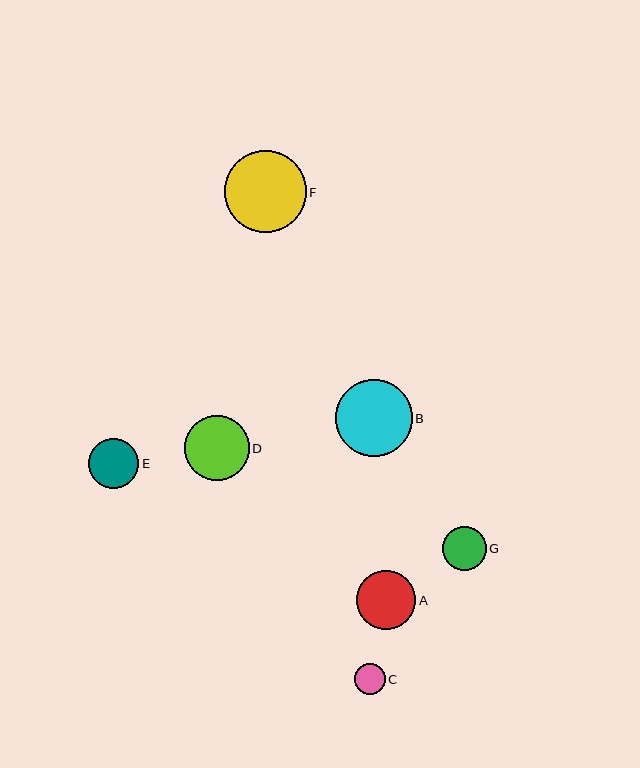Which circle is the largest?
Circle F is the largest with a size of approximately 82 pixels.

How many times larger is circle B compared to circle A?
Circle B is approximately 1.3 times the size of circle A.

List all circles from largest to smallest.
From largest to smallest: F, B, D, A, E, G, C.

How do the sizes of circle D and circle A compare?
Circle D and circle A are approximately the same size.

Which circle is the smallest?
Circle C is the smallest with a size of approximately 31 pixels.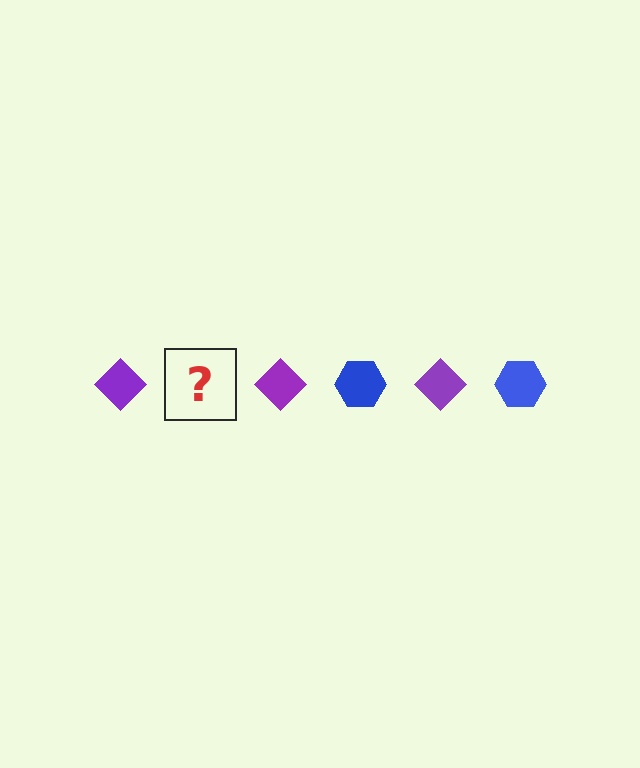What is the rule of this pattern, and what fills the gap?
The rule is that the pattern alternates between purple diamond and blue hexagon. The gap should be filled with a blue hexagon.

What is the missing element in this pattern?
The missing element is a blue hexagon.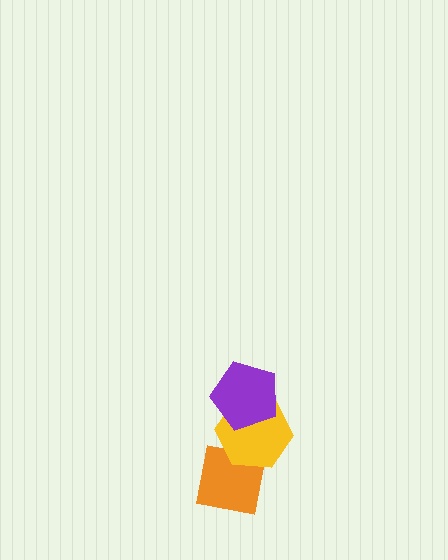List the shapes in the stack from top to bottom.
From top to bottom: the purple pentagon, the yellow hexagon, the orange square.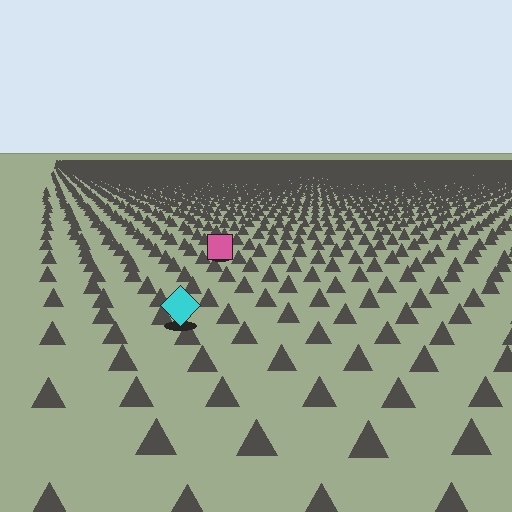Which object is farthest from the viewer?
The pink square is farthest from the viewer. It appears smaller and the ground texture around it is denser.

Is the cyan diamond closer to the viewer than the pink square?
Yes. The cyan diamond is closer — you can tell from the texture gradient: the ground texture is coarser near it.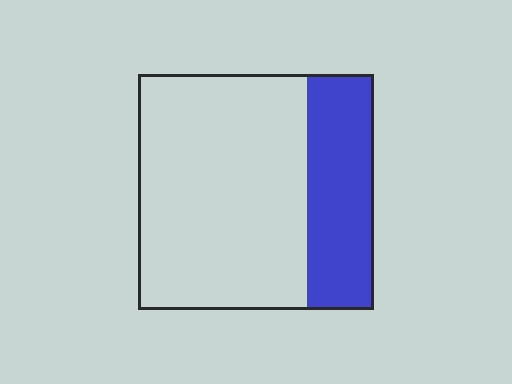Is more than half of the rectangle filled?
No.